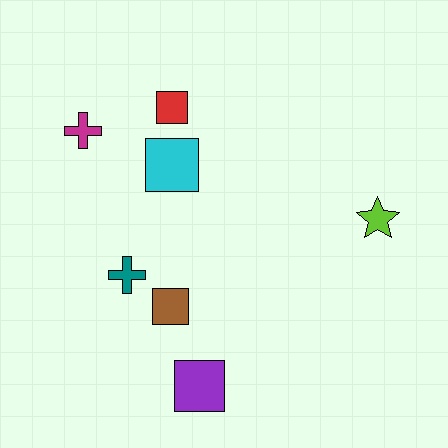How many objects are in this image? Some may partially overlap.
There are 7 objects.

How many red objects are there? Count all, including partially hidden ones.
There is 1 red object.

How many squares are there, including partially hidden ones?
There are 4 squares.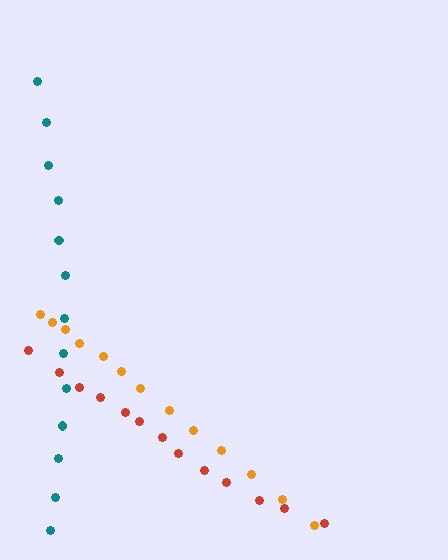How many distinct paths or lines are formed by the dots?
There are 3 distinct paths.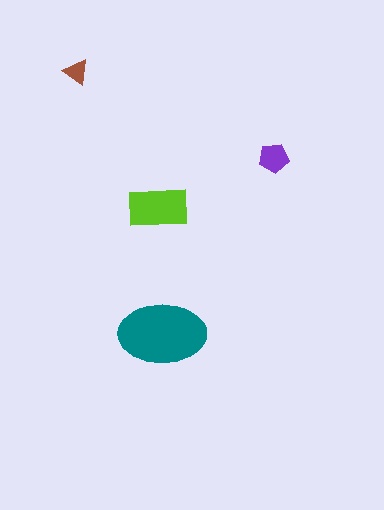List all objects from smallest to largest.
The brown triangle, the purple pentagon, the lime rectangle, the teal ellipse.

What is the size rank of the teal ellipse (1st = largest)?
1st.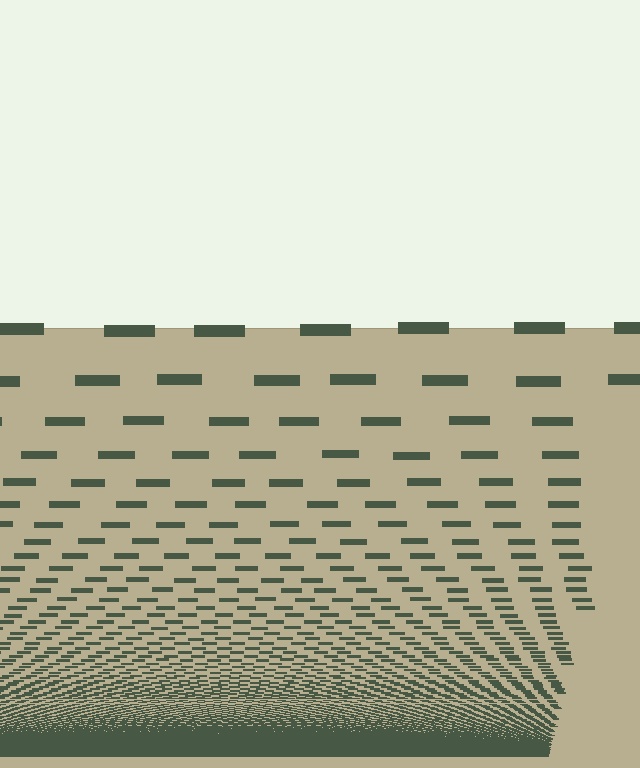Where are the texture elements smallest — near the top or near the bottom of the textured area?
Near the bottom.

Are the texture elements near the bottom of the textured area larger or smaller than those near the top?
Smaller. The gradient is inverted — elements near the bottom are smaller and denser.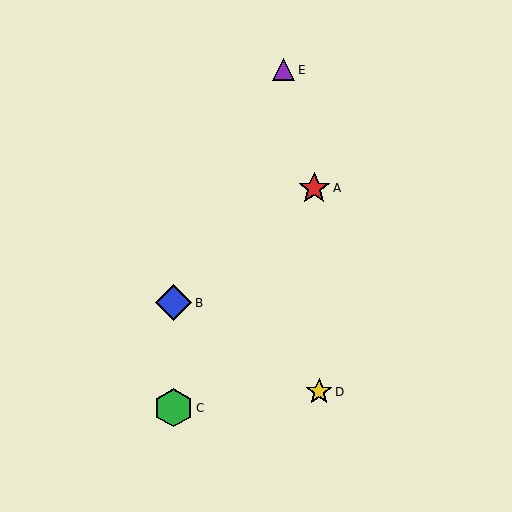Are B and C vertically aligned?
Yes, both are at x≈173.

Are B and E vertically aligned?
No, B is at x≈173 and E is at x≈284.